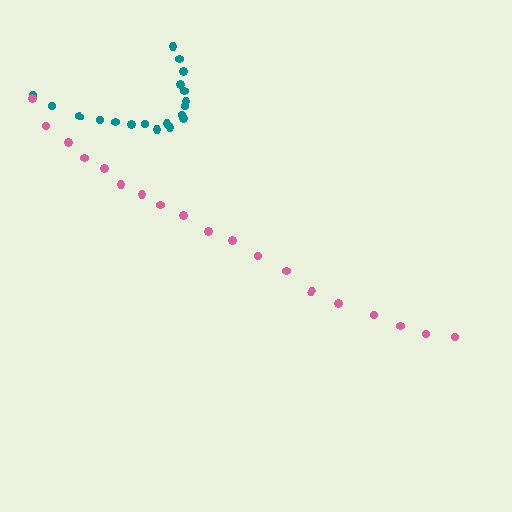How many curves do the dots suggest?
There are 2 distinct paths.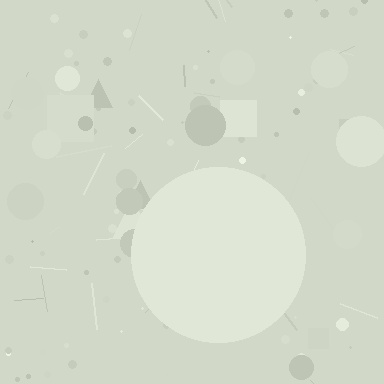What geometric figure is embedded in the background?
A circle is embedded in the background.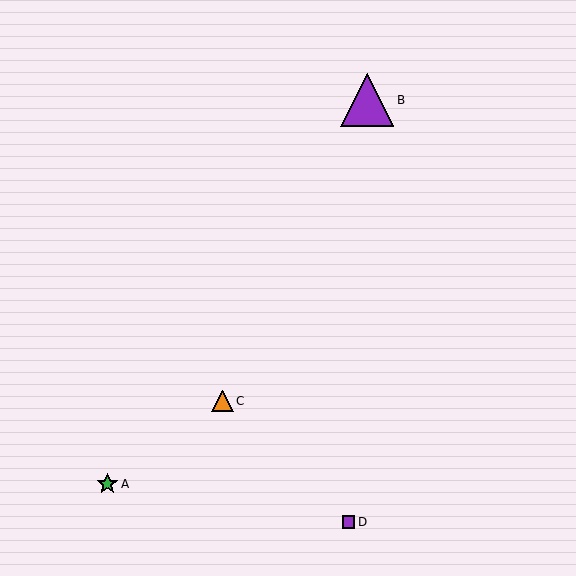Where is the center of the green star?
The center of the green star is at (107, 484).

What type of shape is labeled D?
Shape D is a purple square.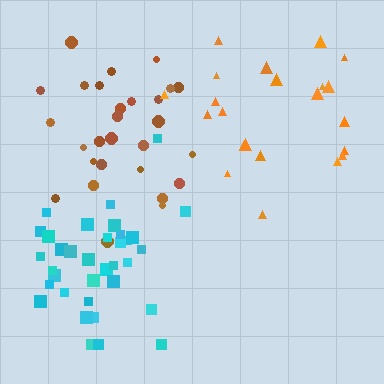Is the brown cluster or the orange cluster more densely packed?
Brown.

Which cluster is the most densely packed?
Cyan.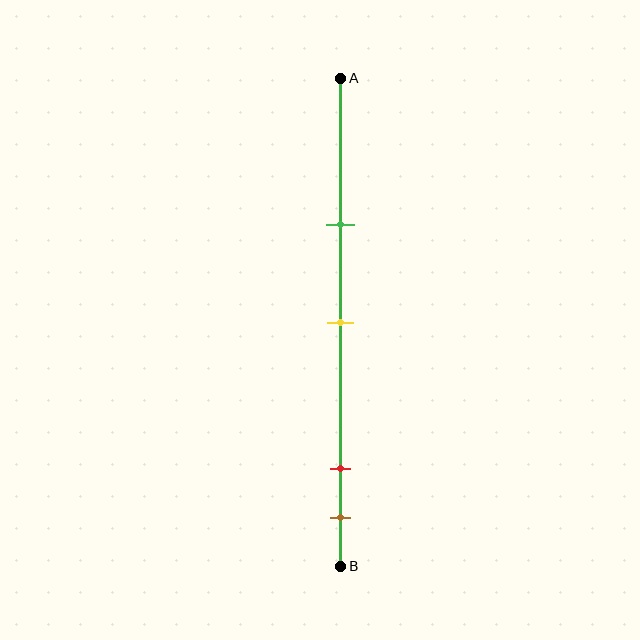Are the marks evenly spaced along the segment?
No, the marks are not evenly spaced.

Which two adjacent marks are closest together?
The red and brown marks are the closest adjacent pair.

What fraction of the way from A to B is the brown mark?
The brown mark is approximately 90% (0.9) of the way from A to B.